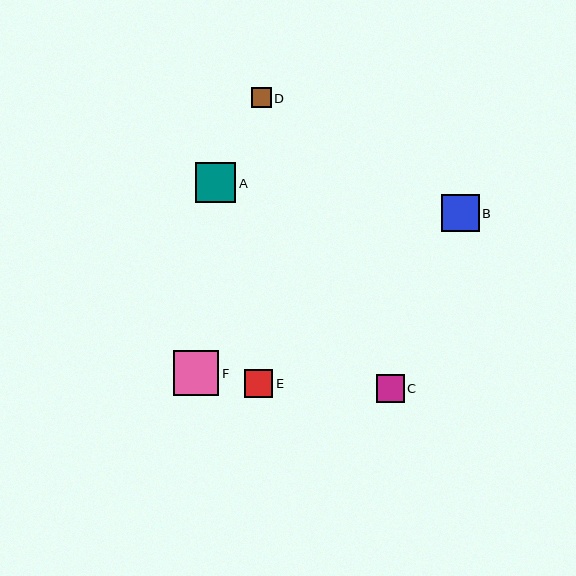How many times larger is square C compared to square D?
Square C is approximately 1.4 times the size of square D.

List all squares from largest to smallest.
From largest to smallest: F, A, B, C, E, D.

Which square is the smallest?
Square D is the smallest with a size of approximately 20 pixels.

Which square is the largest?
Square F is the largest with a size of approximately 45 pixels.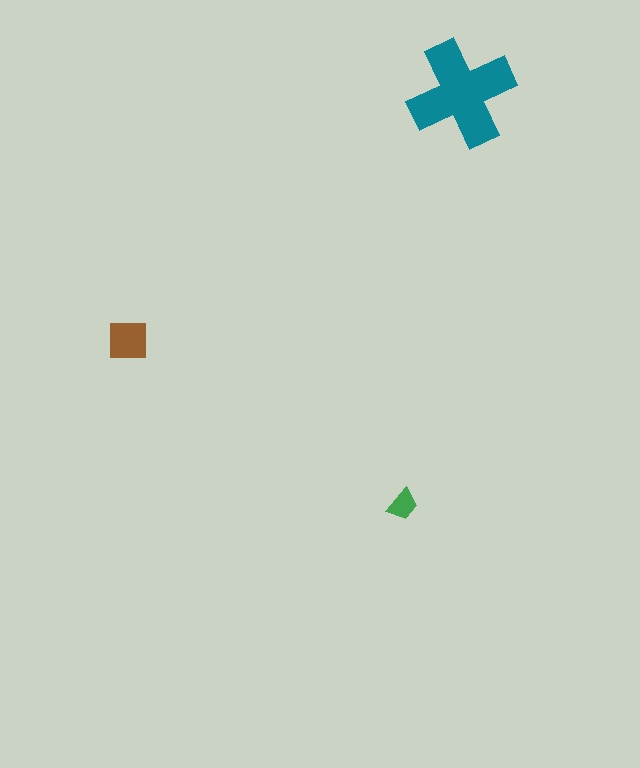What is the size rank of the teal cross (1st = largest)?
1st.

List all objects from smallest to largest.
The green trapezoid, the brown square, the teal cross.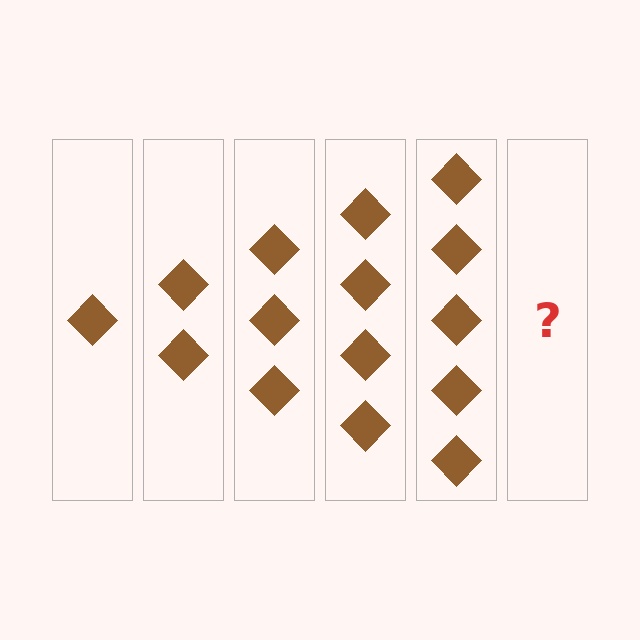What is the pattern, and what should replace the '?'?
The pattern is that each step adds one more diamond. The '?' should be 6 diamonds.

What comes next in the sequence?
The next element should be 6 diamonds.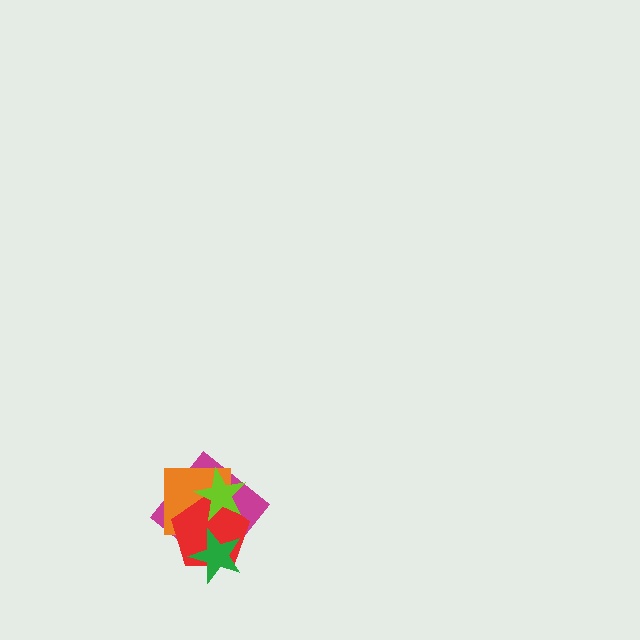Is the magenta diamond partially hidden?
Yes, it is partially covered by another shape.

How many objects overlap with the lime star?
3 objects overlap with the lime star.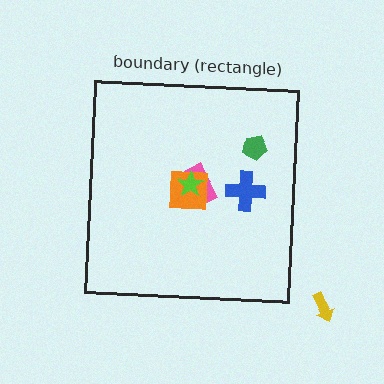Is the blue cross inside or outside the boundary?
Inside.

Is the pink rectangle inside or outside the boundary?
Inside.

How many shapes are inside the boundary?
5 inside, 1 outside.